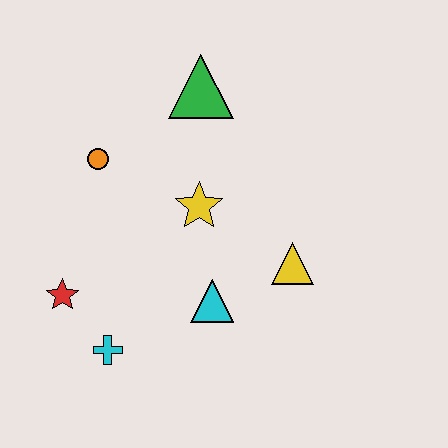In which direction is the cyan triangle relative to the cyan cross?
The cyan triangle is to the right of the cyan cross.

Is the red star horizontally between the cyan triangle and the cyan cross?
No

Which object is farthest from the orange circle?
The yellow triangle is farthest from the orange circle.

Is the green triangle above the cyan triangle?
Yes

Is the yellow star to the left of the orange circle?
No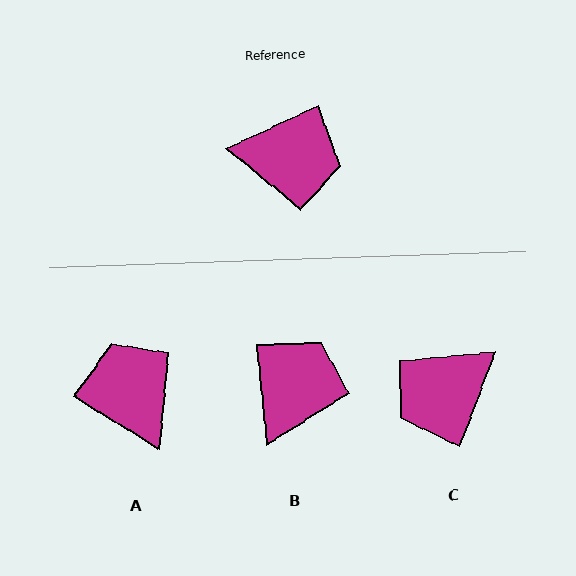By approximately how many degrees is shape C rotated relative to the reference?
Approximately 135 degrees clockwise.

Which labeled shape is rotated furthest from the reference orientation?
C, about 135 degrees away.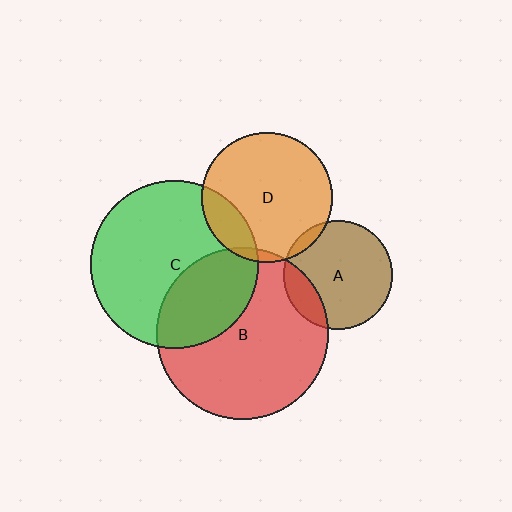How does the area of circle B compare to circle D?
Approximately 1.7 times.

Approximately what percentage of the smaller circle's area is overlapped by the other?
Approximately 15%.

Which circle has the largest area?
Circle B (red).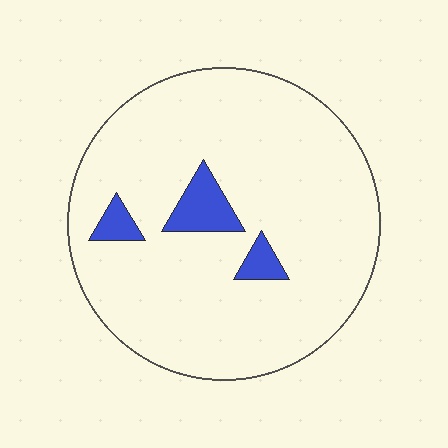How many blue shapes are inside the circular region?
3.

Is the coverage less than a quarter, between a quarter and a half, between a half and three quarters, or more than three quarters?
Less than a quarter.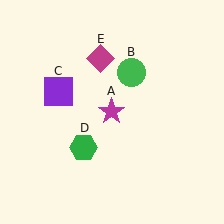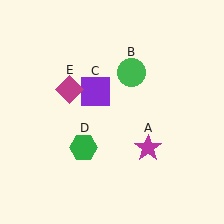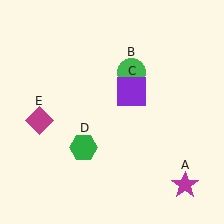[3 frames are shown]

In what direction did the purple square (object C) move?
The purple square (object C) moved right.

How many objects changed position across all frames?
3 objects changed position: magenta star (object A), purple square (object C), magenta diamond (object E).